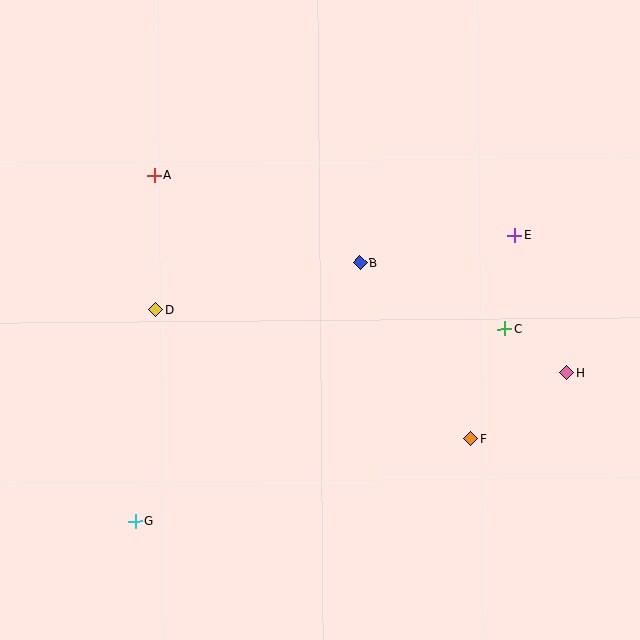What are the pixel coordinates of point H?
Point H is at (567, 373).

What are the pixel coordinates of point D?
Point D is at (156, 310).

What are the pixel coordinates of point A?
Point A is at (154, 176).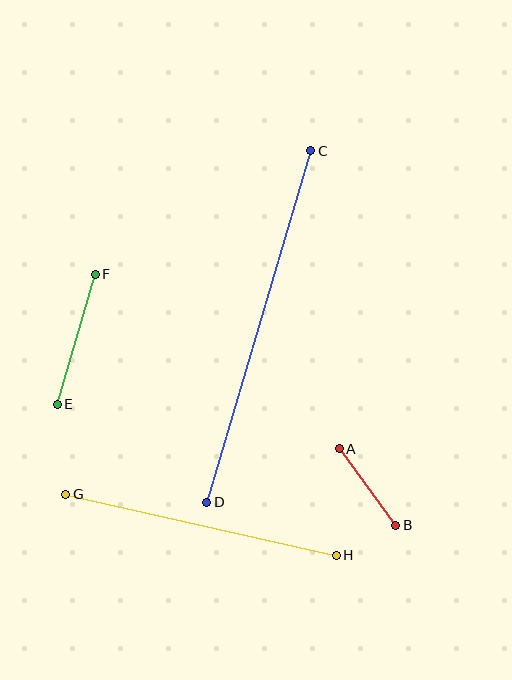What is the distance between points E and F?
The distance is approximately 136 pixels.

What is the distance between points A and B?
The distance is approximately 95 pixels.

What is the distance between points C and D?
The distance is approximately 366 pixels.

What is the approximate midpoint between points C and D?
The midpoint is at approximately (259, 327) pixels.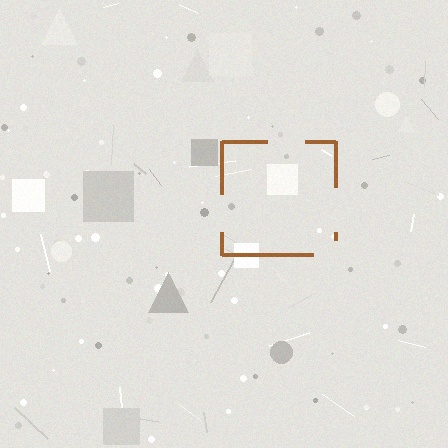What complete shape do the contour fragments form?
The contour fragments form a square.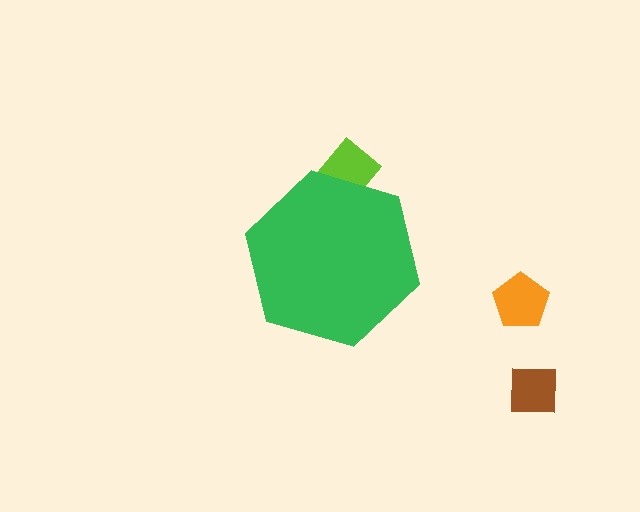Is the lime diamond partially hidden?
Yes, the lime diamond is partially hidden behind the green hexagon.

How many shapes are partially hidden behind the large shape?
1 shape is partially hidden.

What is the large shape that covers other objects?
A green hexagon.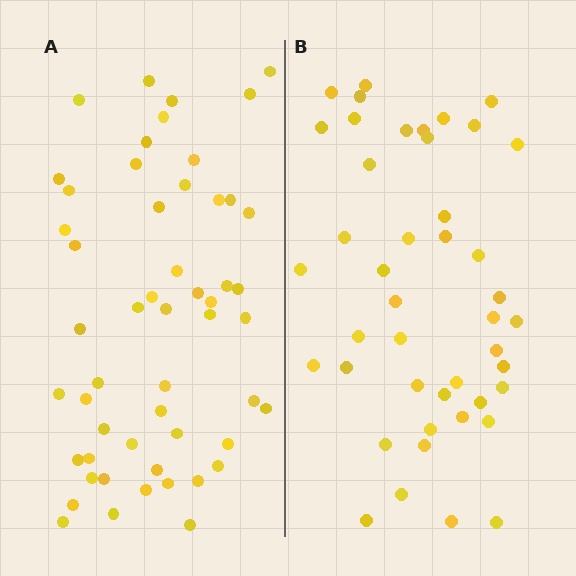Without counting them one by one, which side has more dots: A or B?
Region A (the left region) has more dots.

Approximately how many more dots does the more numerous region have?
Region A has roughly 8 or so more dots than region B.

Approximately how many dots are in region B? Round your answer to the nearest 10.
About 40 dots. (The exact count is 44, which rounds to 40.)